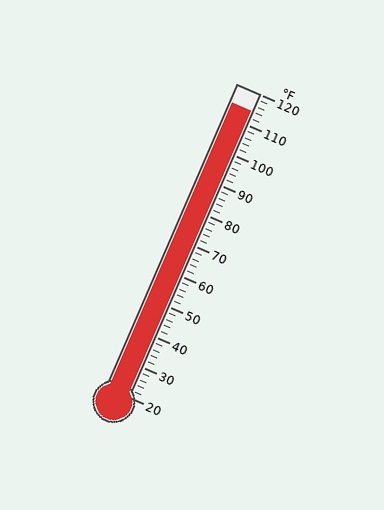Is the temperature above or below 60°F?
The temperature is above 60°F.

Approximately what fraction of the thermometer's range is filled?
The thermometer is filled to approximately 95% of its range.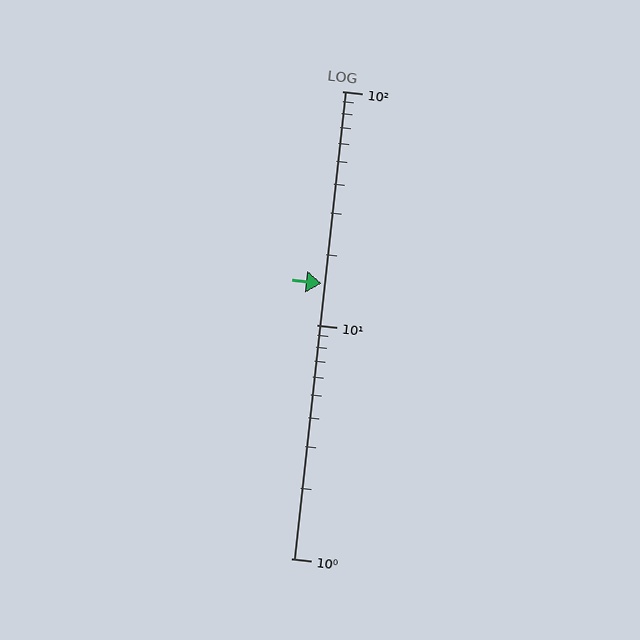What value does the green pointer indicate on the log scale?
The pointer indicates approximately 15.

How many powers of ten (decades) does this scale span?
The scale spans 2 decades, from 1 to 100.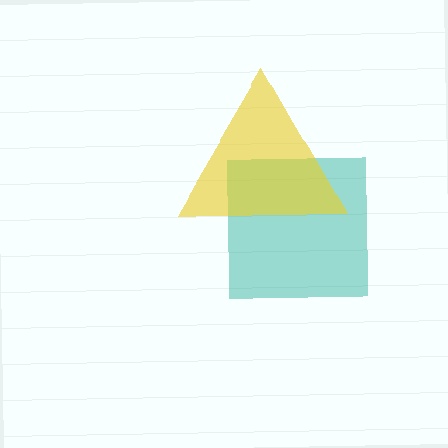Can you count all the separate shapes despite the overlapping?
Yes, there are 2 separate shapes.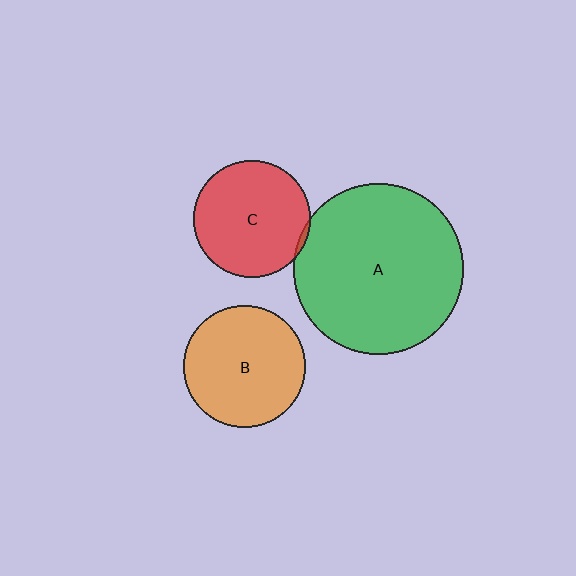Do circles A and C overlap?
Yes.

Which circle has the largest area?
Circle A (green).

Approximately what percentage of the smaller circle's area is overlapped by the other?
Approximately 5%.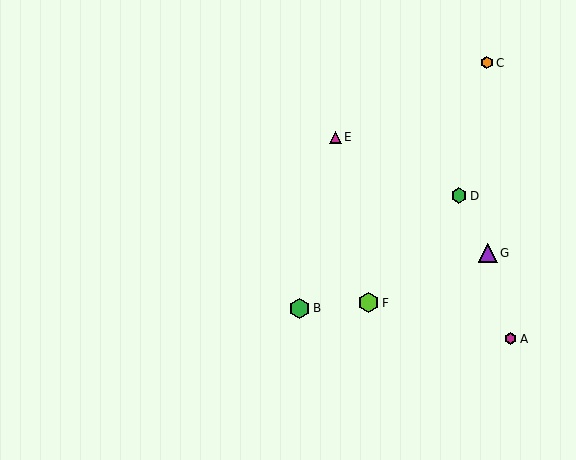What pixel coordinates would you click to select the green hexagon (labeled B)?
Click at (300, 308) to select the green hexagon B.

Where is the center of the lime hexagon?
The center of the lime hexagon is at (369, 303).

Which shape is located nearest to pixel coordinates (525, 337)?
The magenta hexagon (labeled A) at (510, 339) is nearest to that location.